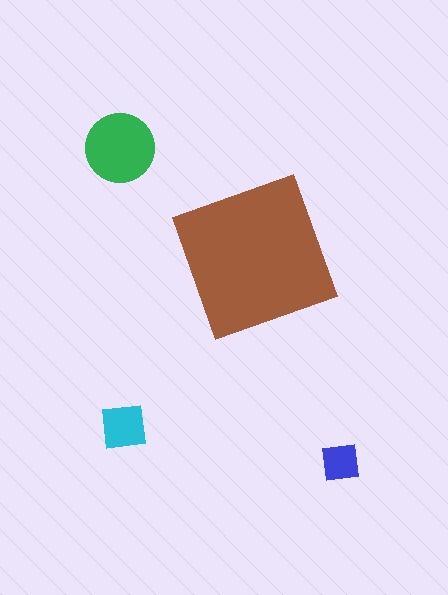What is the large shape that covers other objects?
A brown diamond.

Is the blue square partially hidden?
No, the blue square is fully visible.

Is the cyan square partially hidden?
No, the cyan square is fully visible.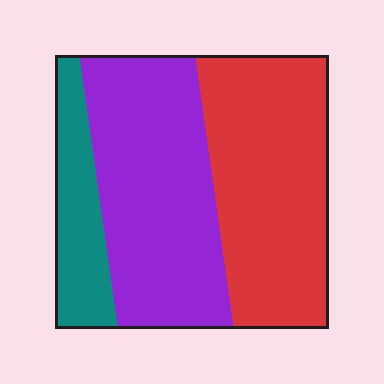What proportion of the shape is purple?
Purple takes up between a quarter and a half of the shape.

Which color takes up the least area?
Teal, at roughly 15%.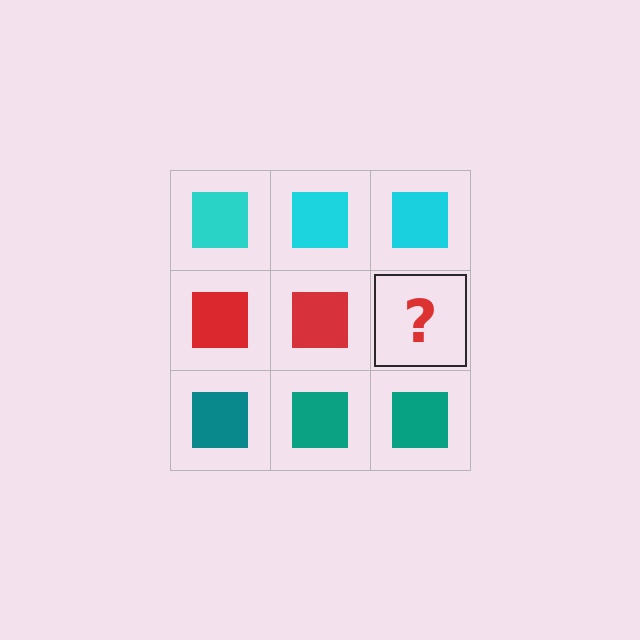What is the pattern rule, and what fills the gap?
The rule is that each row has a consistent color. The gap should be filled with a red square.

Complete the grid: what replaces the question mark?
The question mark should be replaced with a red square.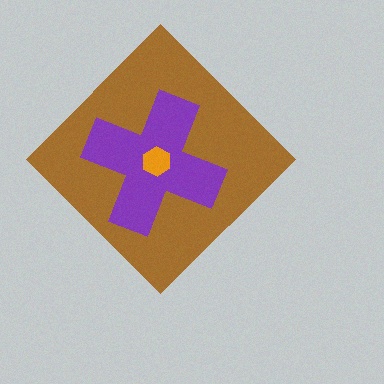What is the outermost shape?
The brown diamond.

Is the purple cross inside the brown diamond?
Yes.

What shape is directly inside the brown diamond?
The purple cross.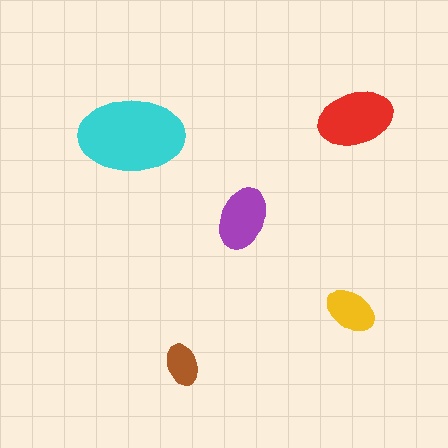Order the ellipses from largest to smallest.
the cyan one, the red one, the purple one, the yellow one, the brown one.